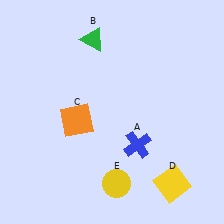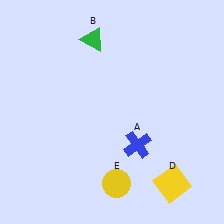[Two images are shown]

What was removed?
The orange square (C) was removed in Image 2.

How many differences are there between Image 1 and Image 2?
There is 1 difference between the two images.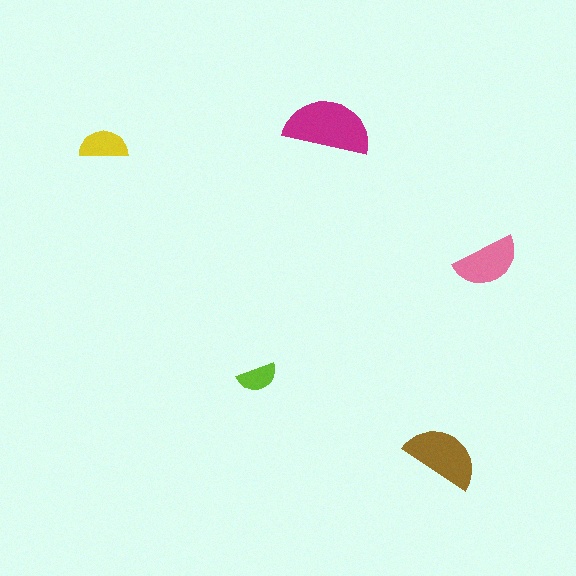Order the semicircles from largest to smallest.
the magenta one, the brown one, the pink one, the yellow one, the lime one.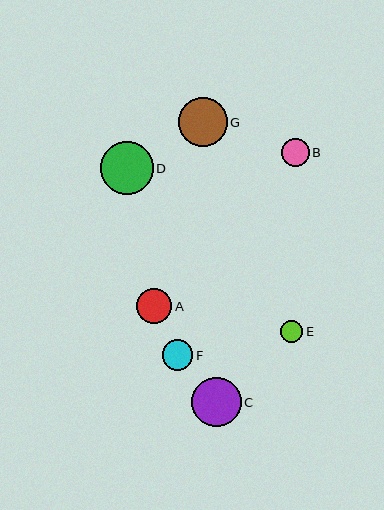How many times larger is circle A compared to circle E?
Circle A is approximately 1.6 times the size of circle E.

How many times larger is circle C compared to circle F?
Circle C is approximately 1.6 times the size of circle F.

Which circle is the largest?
Circle D is the largest with a size of approximately 53 pixels.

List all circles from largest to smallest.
From largest to smallest: D, C, G, A, F, B, E.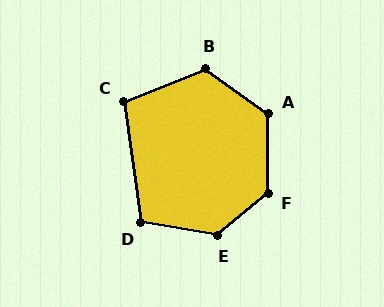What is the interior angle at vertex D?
Approximately 108 degrees (obtuse).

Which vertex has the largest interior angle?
E, at approximately 131 degrees.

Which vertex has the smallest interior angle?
C, at approximately 104 degrees.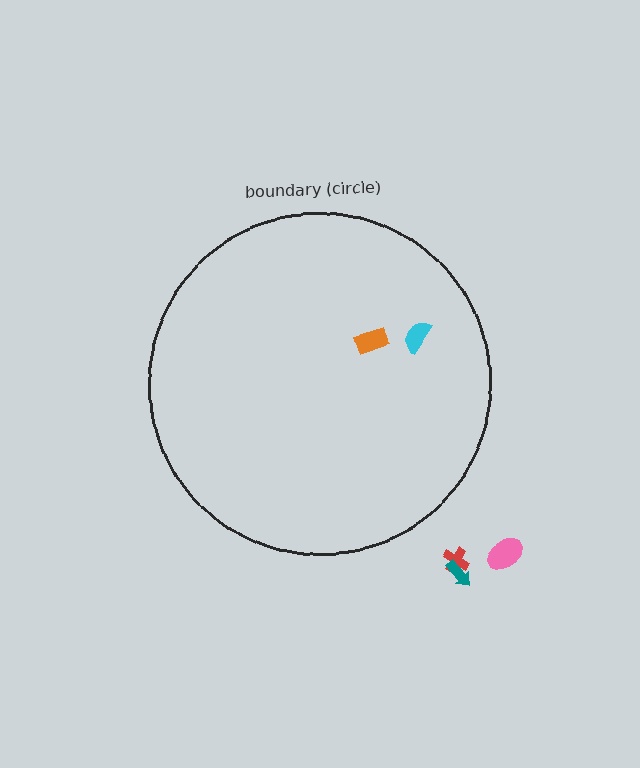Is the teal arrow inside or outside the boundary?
Outside.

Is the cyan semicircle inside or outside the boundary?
Inside.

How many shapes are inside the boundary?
2 inside, 3 outside.